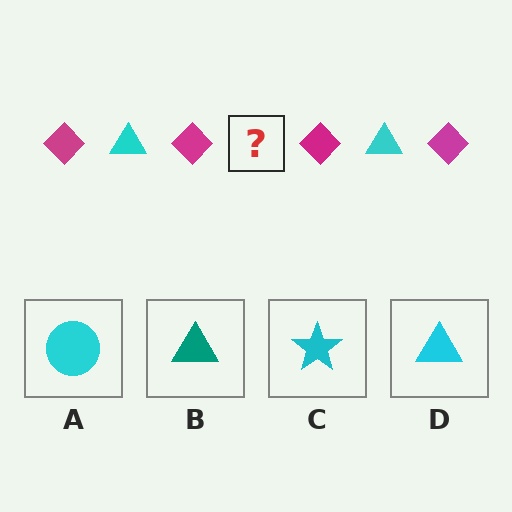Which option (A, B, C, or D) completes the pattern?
D.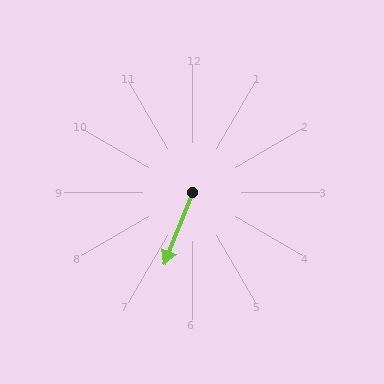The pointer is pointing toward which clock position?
Roughly 7 o'clock.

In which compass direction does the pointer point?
South.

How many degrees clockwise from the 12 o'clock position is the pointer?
Approximately 201 degrees.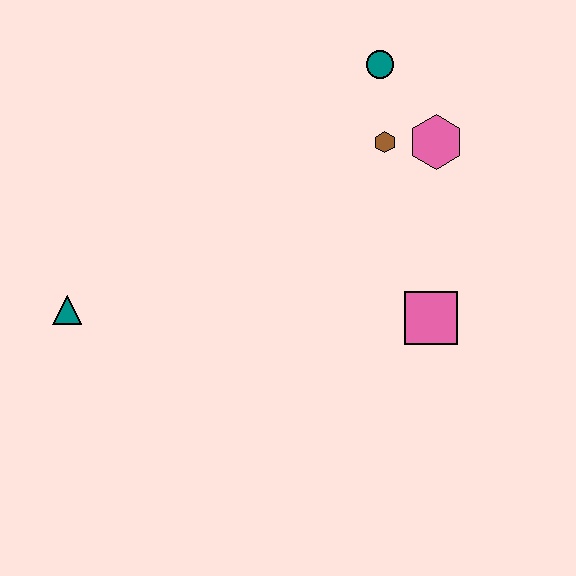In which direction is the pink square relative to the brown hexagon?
The pink square is below the brown hexagon.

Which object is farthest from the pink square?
The teal triangle is farthest from the pink square.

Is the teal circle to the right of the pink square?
No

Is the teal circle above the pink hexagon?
Yes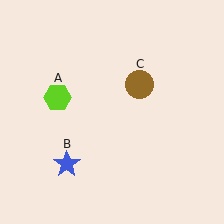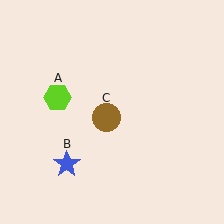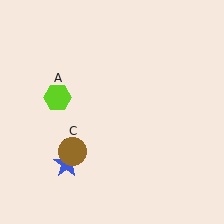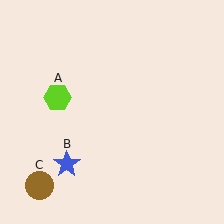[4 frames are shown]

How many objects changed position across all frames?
1 object changed position: brown circle (object C).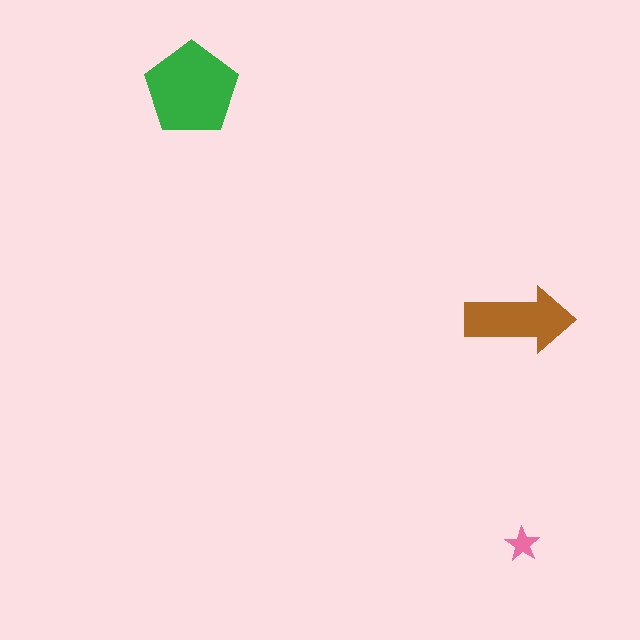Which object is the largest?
The green pentagon.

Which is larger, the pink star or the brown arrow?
The brown arrow.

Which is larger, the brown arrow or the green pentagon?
The green pentagon.